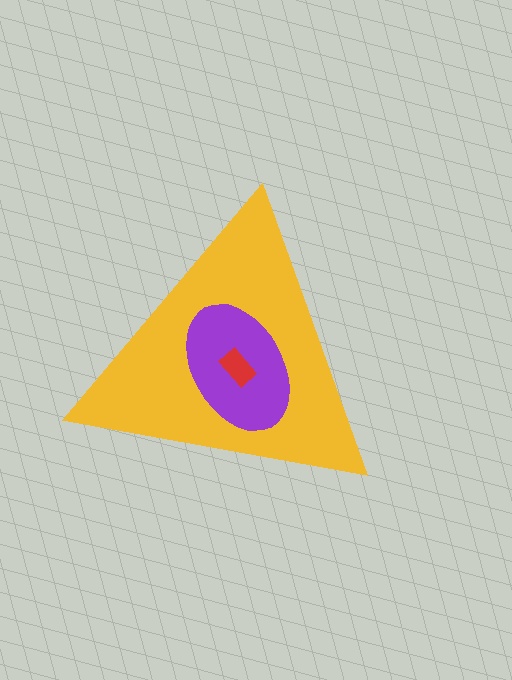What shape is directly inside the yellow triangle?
The purple ellipse.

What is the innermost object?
The red rectangle.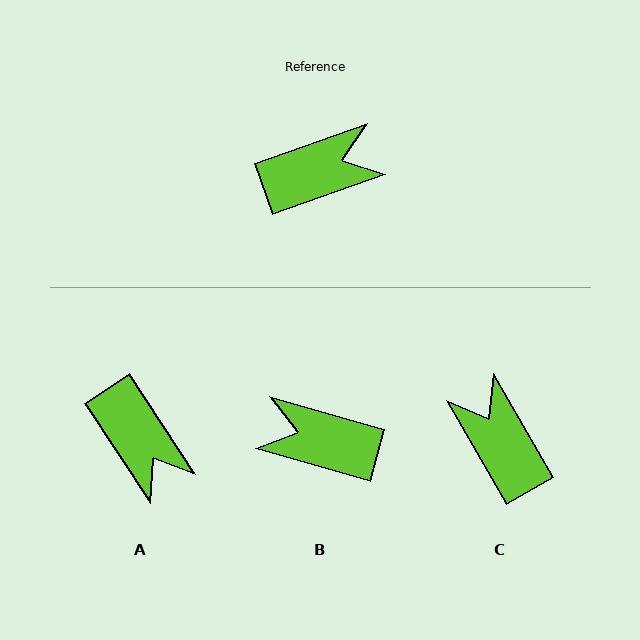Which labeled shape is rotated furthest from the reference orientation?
B, about 144 degrees away.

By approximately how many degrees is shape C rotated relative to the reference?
Approximately 100 degrees counter-clockwise.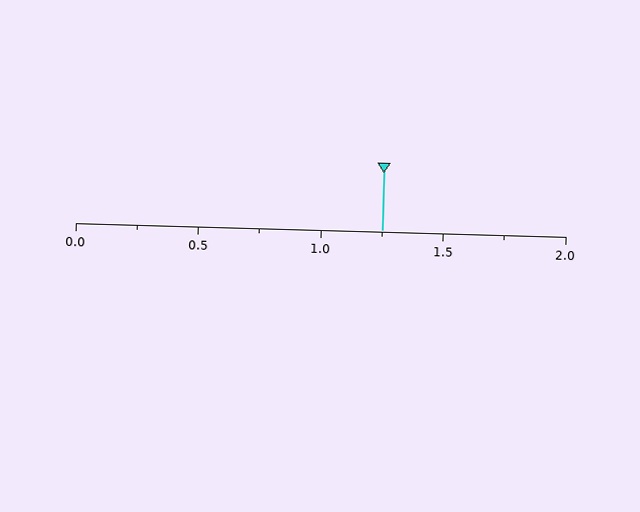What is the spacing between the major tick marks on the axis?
The major ticks are spaced 0.5 apart.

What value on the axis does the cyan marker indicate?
The marker indicates approximately 1.25.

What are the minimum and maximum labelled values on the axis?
The axis runs from 0.0 to 2.0.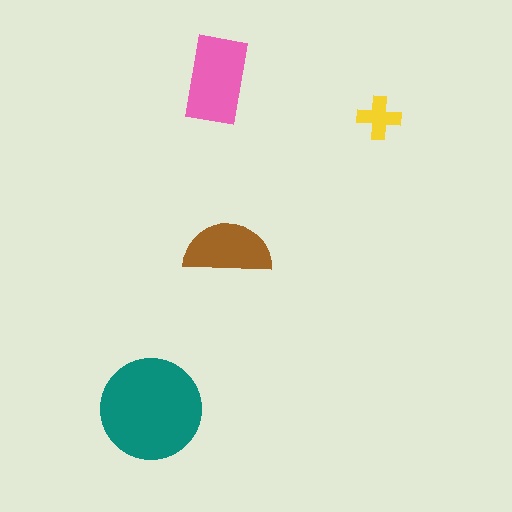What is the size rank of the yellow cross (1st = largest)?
4th.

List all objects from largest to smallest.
The teal circle, the pink rectangle, the brown semicircle, the yellow cross.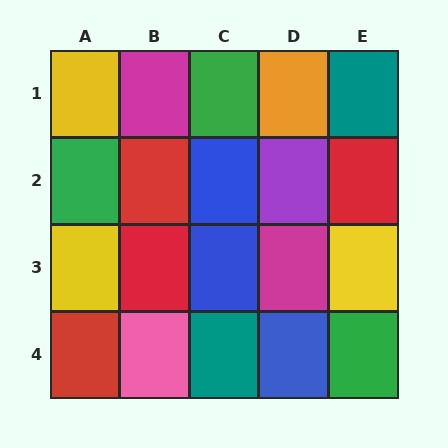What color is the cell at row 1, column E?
Teal.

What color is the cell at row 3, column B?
Red.